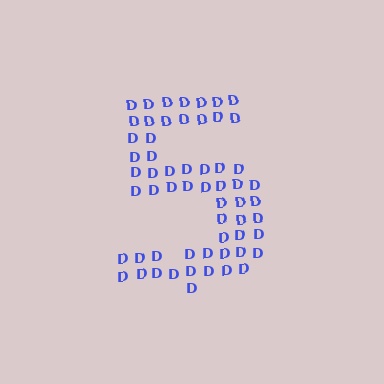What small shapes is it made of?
It is made of small letter D's.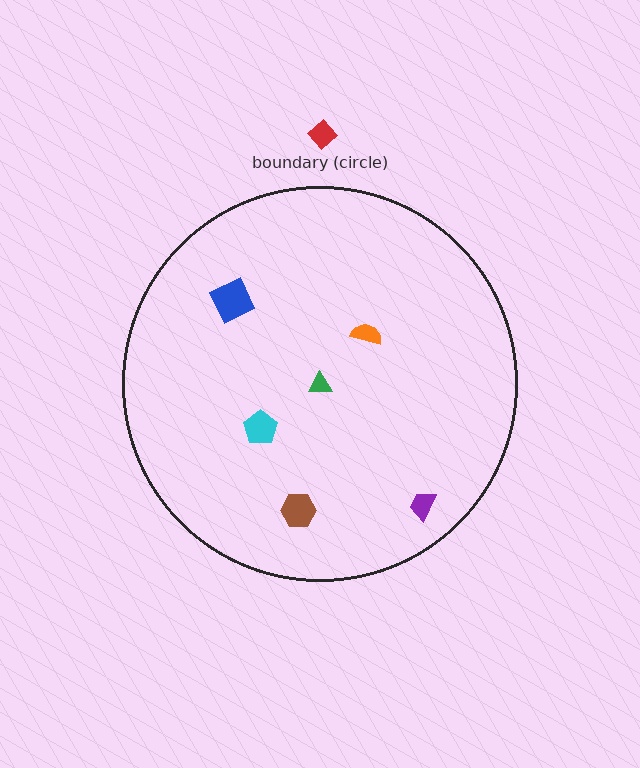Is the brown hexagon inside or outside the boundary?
Inside.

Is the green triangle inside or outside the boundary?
Inside.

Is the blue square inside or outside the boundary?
Inside.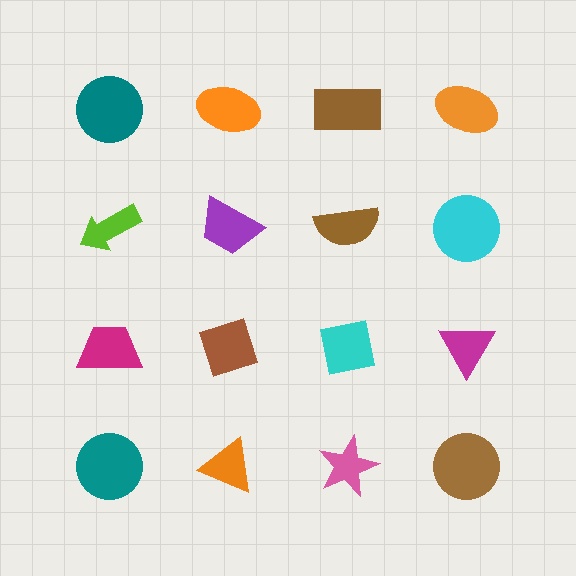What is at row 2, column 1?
A lime arrow.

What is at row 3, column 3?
A cyan square.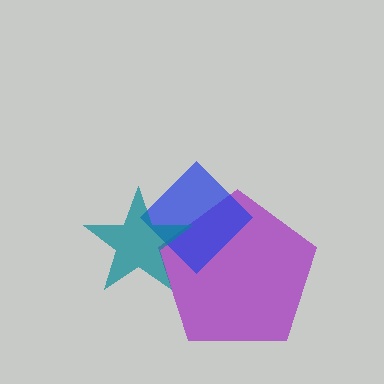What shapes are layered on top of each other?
The layered shapes are: a purple pentagon, a blue diamond, a teal star.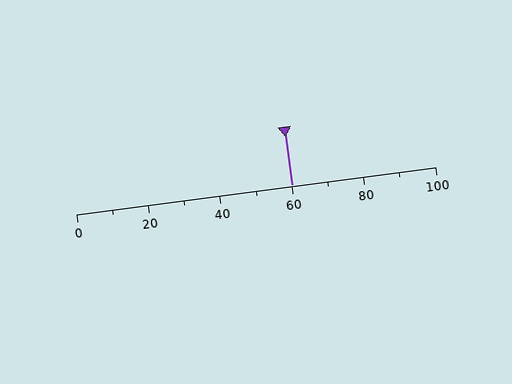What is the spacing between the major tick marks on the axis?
The major ticks are spaced 20 apart.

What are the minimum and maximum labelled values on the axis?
The axis runs from 0 to 100.